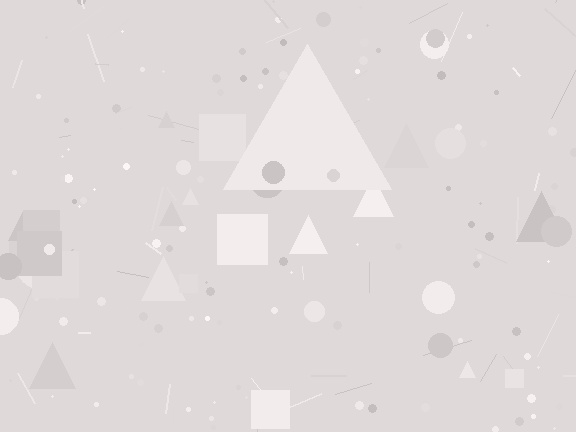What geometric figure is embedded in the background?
A triangle is embedded in the background.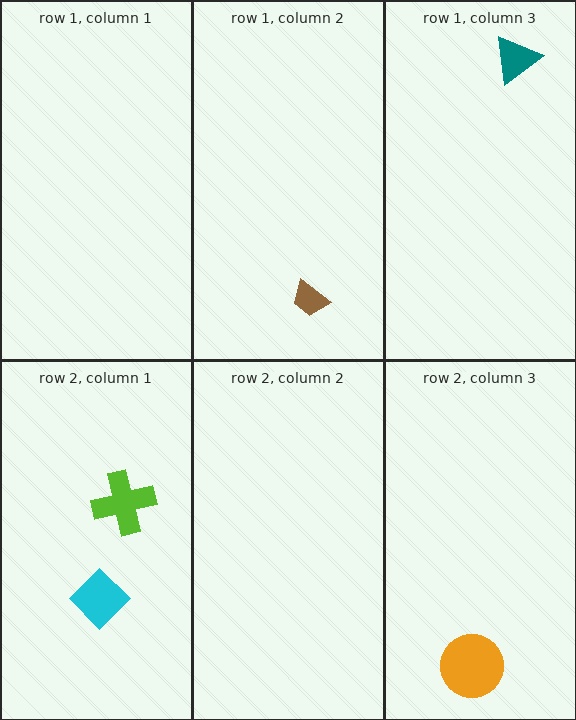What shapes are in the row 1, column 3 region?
The teal triangle.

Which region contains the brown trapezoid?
The row 1, column 2 region.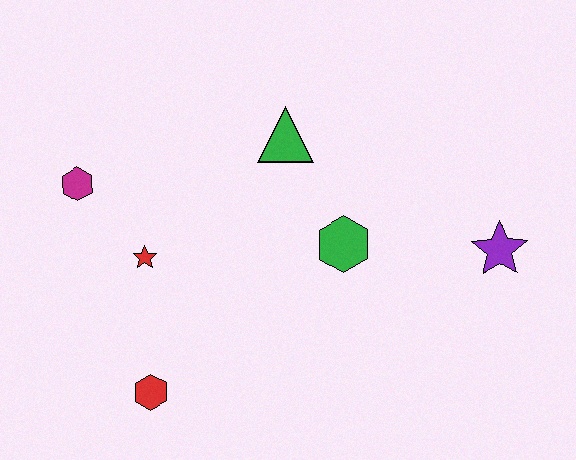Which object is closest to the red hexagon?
The red star is closest to the red hexagon.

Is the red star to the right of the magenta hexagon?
Yes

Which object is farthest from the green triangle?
The red hexagon is farthest from the green triangle.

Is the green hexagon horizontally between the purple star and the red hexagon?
Yes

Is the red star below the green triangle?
Yes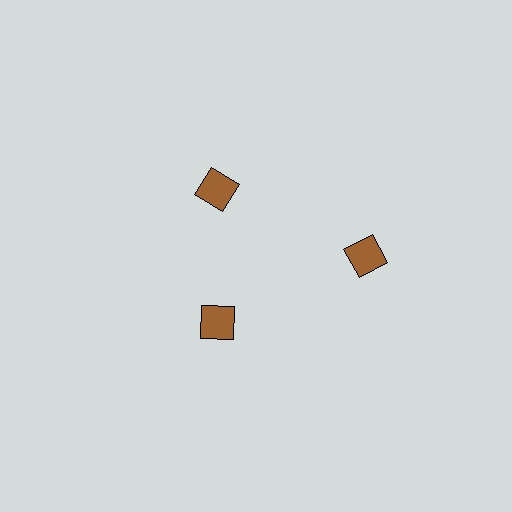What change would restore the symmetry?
The symmetry would be restored by moving it inward, back onto the ring so that all 3 diamonds sit at equal angles and equal distance from the center.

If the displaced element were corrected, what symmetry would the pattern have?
It would have 3-fold rotational symmetry — the pattern would map onto itself every 120 degrees.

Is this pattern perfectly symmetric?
No. The 3 brown diamonds are arranged in a ring, but one element near the 3 o'clock position is pushed outward from the center, breaking the 3-fold rotational symmetry.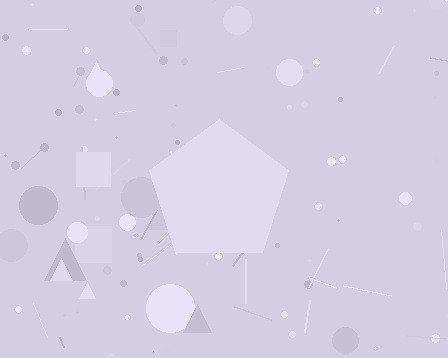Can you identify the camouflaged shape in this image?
The camouflaged shape is a pentagon.